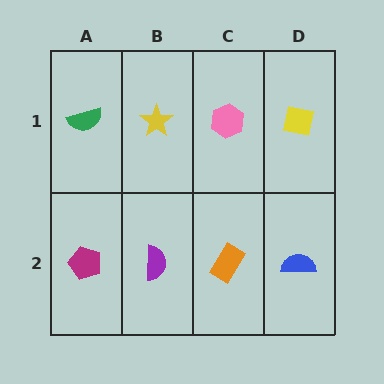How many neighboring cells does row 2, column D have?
2.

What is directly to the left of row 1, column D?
A pink hexagon.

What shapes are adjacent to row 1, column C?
An orange rectangle (row 2, column C), a yellow star (row 1, column B), a yellow square (row 1, column D).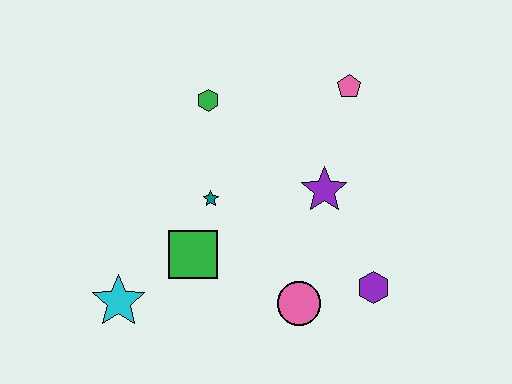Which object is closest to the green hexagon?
The teal star is closest to the green hexagon.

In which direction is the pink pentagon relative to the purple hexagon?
The pink pentagon is above the purple hexagon.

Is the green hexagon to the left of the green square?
No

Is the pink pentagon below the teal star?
No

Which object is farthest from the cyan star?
The pink pentagon is farthest from the cyan star.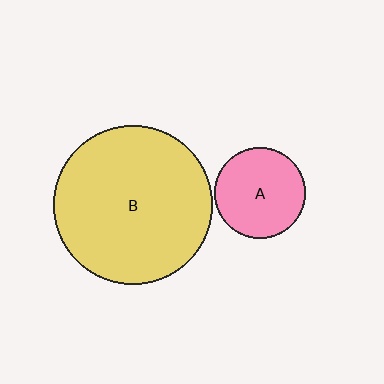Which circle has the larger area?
Circle B (yellow).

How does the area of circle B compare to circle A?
Approximately 3.0 times.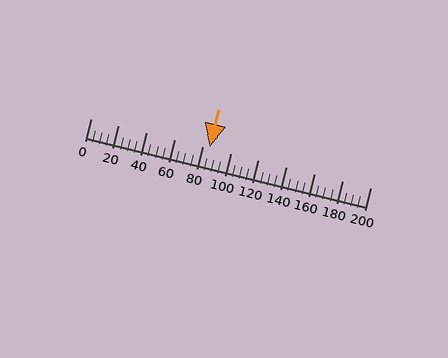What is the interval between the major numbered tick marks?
The major tick marks are spaced 20 units apart.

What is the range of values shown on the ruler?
The ruler shows values from 0 to 200.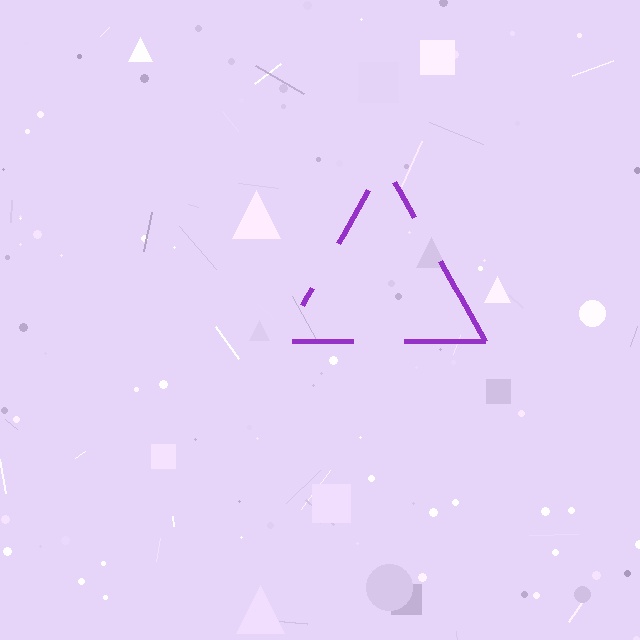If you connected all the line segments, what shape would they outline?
They would outline a triangle.